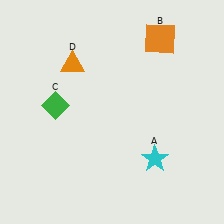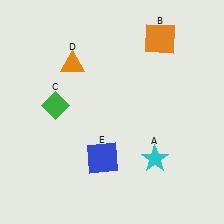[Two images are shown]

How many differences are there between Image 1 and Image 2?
There is 1 difference between the two images.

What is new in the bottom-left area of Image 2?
A blue square (E) was added in the bottom-left area of Image 2.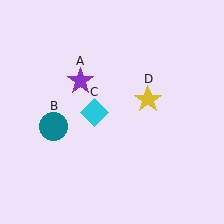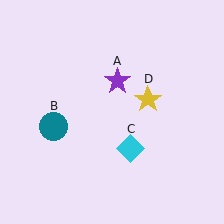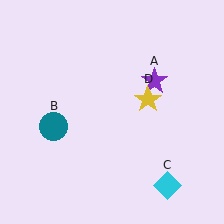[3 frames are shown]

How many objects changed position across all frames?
2 objects changed position: purple star (object A), cyan diamond (object C).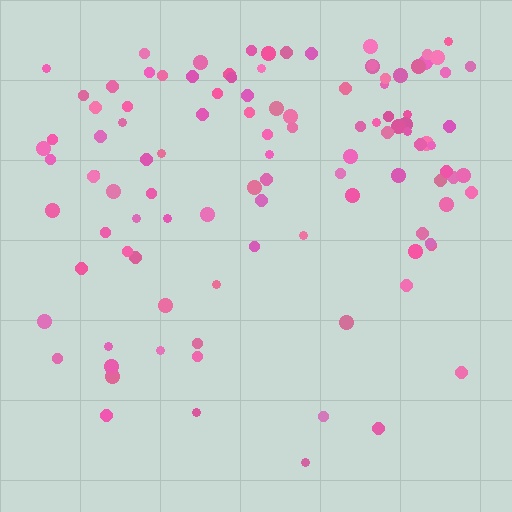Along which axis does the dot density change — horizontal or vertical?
Vertical.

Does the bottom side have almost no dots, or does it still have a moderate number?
Still a moderate number, just noticeably fewer than the top.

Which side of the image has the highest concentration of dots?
The top.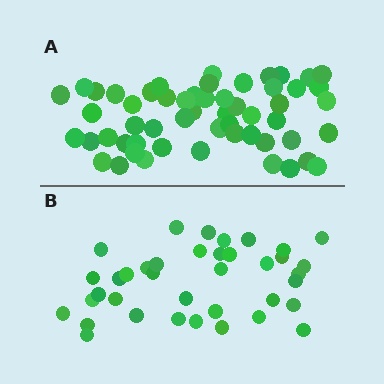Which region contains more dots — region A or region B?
Region A (the top region) has more dots.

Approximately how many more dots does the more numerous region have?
Region A has approximately 15 more dots than region B.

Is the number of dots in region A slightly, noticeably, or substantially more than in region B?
Region A has noticeably more, but not dramatically so. The ratio is roughly 1.4 to 1.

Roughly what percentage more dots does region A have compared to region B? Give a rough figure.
About 45% more.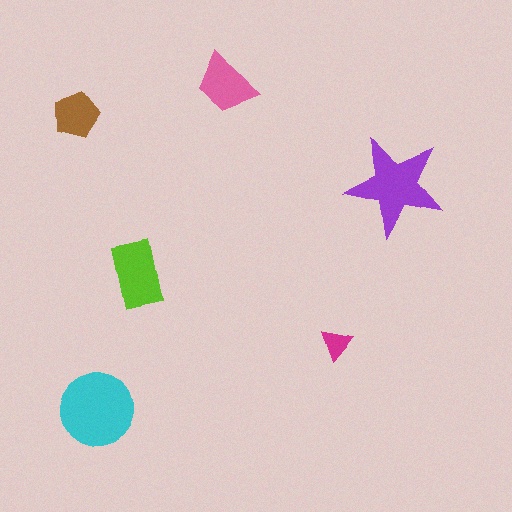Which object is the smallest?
The magenta triangle.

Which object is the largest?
The cyan circle.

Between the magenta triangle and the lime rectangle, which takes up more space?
The lime rectangle.